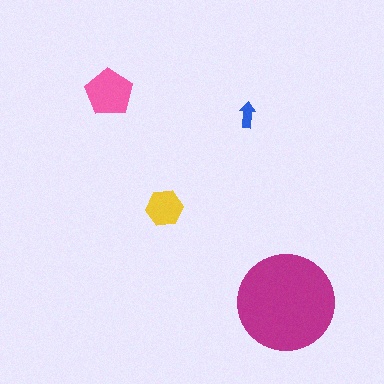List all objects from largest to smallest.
The magenta circle, the pink pentagon, the yellow hexagon, the blue arrow.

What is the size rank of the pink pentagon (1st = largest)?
2nd.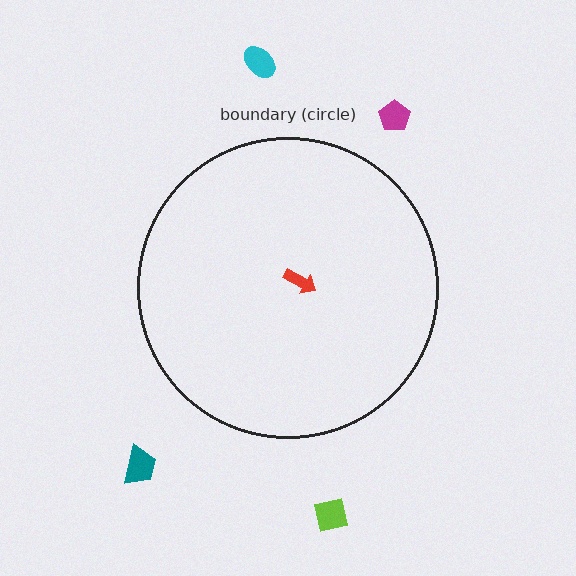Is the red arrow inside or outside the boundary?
Inside.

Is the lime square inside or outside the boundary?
Outside.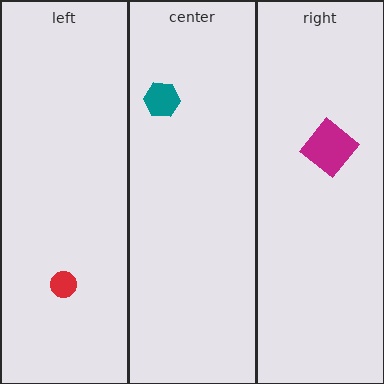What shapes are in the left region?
The red circle.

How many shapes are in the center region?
1.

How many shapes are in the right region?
1.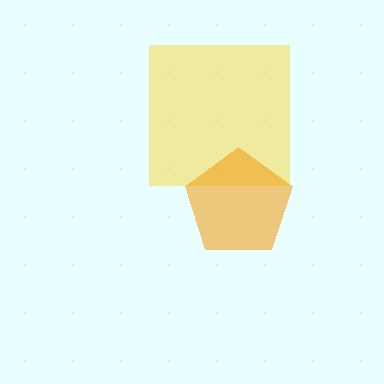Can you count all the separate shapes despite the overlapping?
Yes, there are 2 separate shapes.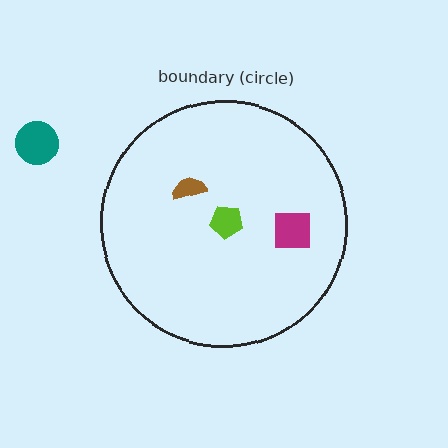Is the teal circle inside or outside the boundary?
Outside.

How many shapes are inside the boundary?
3 inside, 1 outside.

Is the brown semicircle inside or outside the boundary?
Inside.